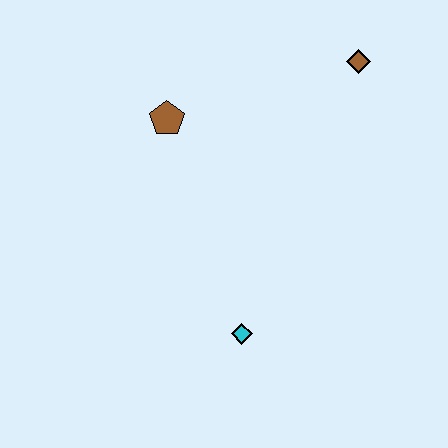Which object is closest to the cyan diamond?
The brown pentagon is closest to the cyan diamond.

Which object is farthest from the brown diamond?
The cyan diamond is farthest from the brown diamond.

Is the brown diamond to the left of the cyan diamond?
No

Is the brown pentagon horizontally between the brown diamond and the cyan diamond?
No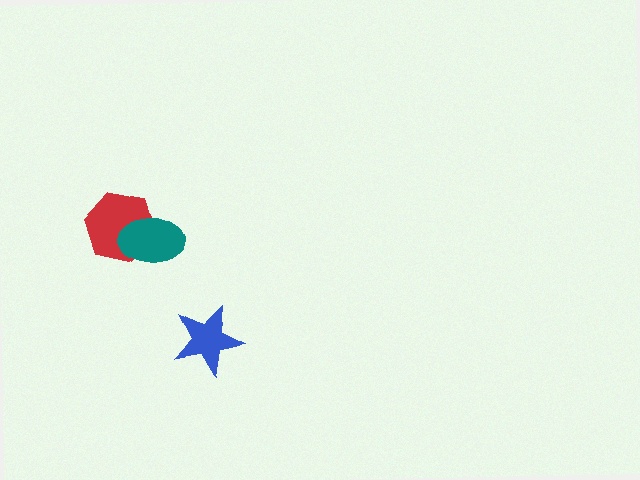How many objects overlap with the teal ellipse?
1 object overlaps with the teal ellipse.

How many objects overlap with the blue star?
0 objects overlap with the blue star.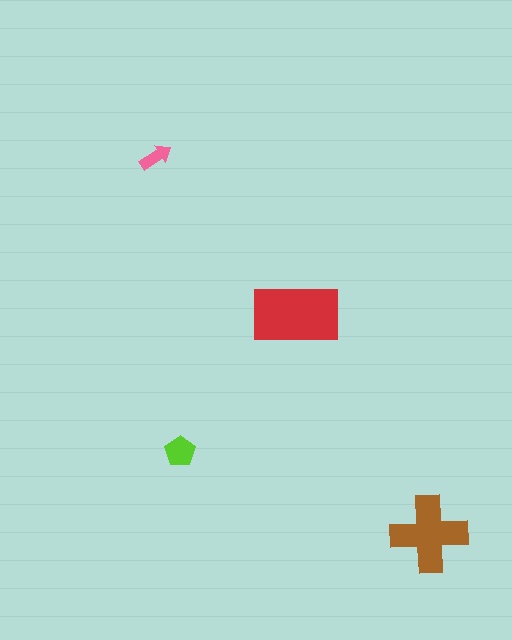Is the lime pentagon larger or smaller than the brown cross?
Smaller.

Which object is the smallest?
The pink arrow.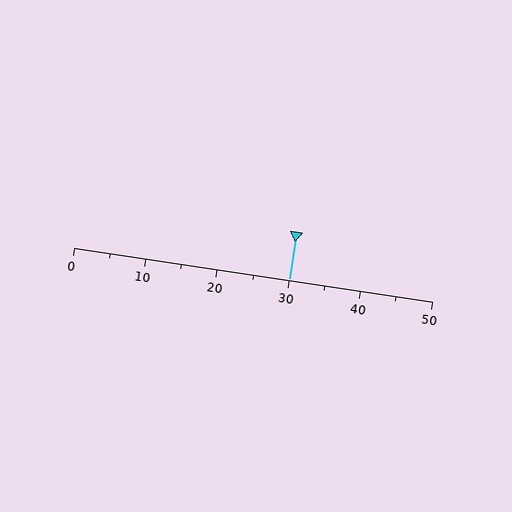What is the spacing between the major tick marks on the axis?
The major ticks are spaced 10 apart.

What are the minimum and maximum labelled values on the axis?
The axis runs from 0 to 50.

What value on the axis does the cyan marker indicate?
The marker indicates approximately 30.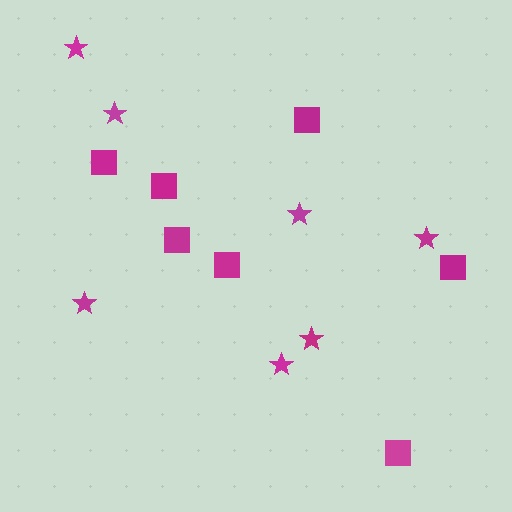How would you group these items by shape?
There are 2 groups: one group of stars (7) and one group of squares (7).